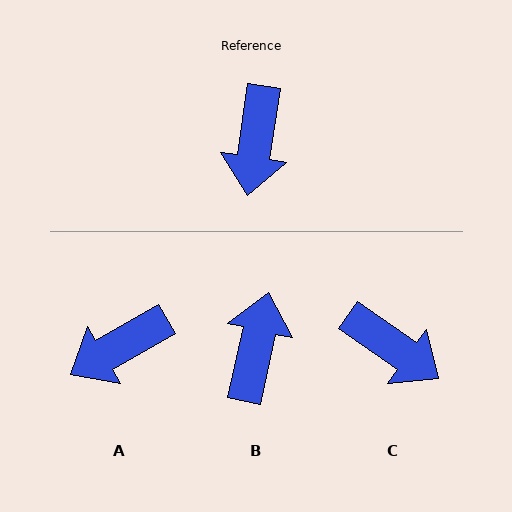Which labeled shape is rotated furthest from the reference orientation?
B, about 176 degrees away.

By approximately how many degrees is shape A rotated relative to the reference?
Approximately 52 degrees clockwise.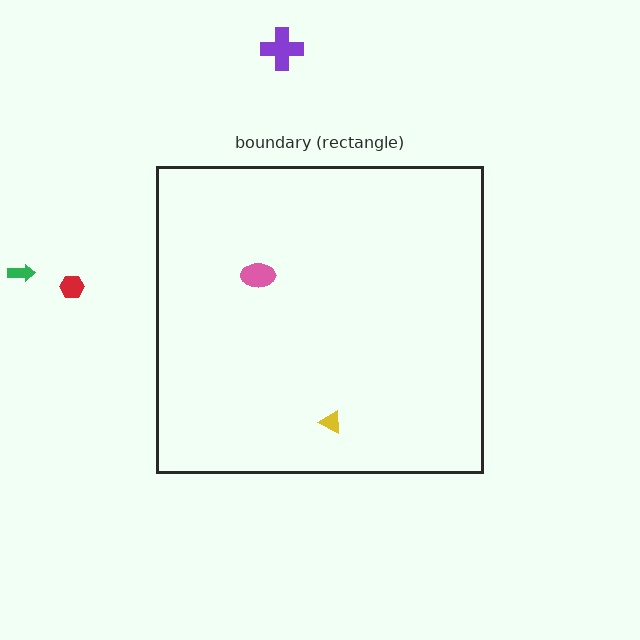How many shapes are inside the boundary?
2 inside, 3 outside.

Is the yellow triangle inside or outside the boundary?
Inside.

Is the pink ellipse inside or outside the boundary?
Inside.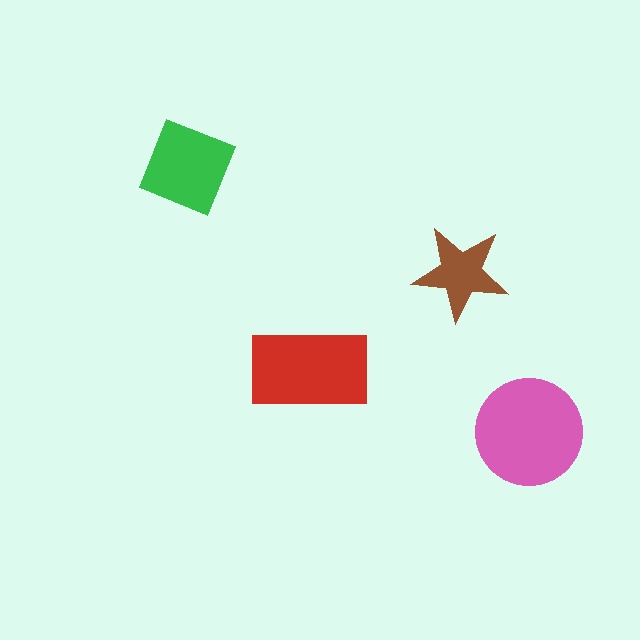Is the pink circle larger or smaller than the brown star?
Larger.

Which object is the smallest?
The brown star.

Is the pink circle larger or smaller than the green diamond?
Larger.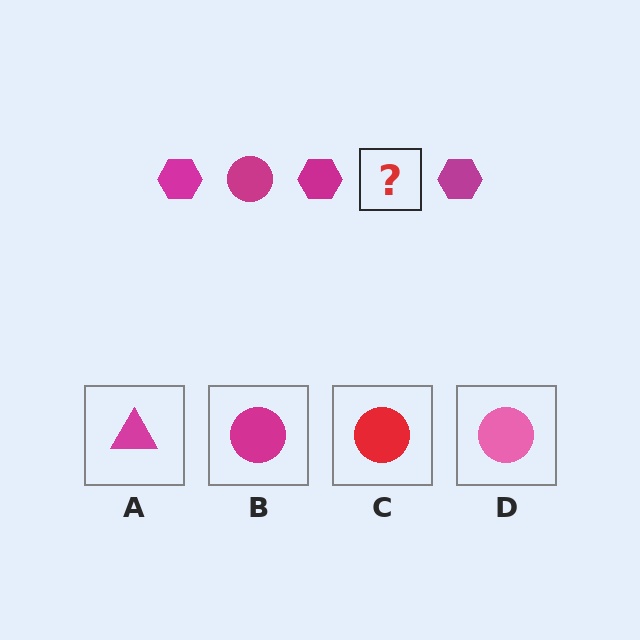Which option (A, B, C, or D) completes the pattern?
B.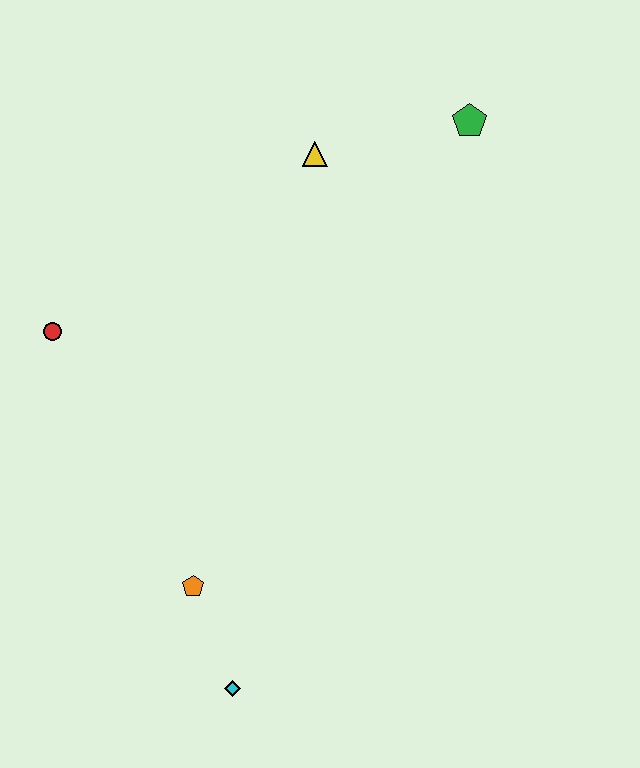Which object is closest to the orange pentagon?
The cyan diamond is closest to the orange pentagon.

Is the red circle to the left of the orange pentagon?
Yes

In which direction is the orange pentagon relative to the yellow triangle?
The orange pentagon is below the yellow triangle.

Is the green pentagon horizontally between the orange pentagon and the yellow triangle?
No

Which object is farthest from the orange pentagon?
The green pentagon is farthest from the orange pentagon.